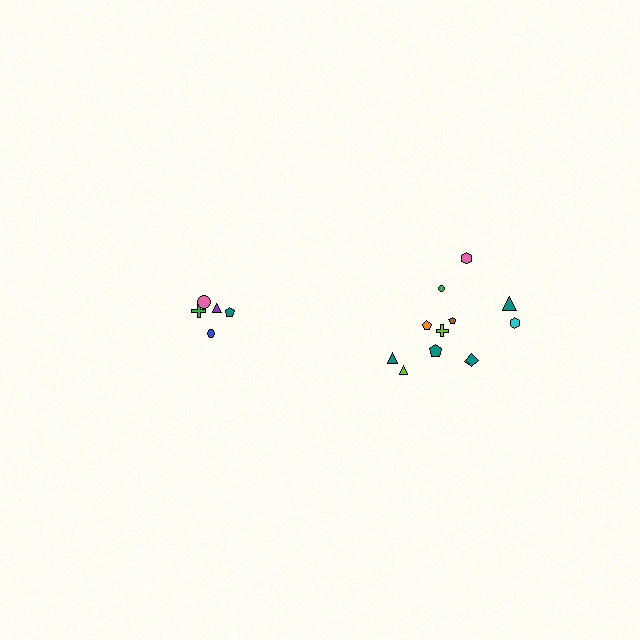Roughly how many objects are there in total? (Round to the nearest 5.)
Roughly 15 objects in total.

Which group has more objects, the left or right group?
The right group.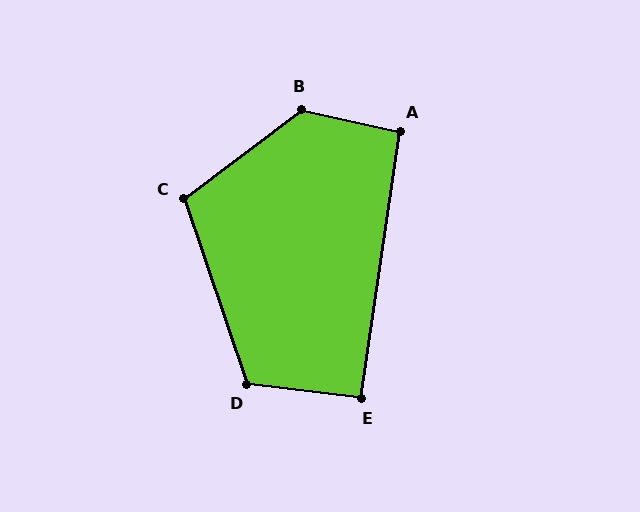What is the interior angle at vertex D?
Approximately 115 degrees (obtuse).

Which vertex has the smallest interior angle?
E, at approximately 92 degrees.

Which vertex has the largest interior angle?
B, at approximately 130 degrees.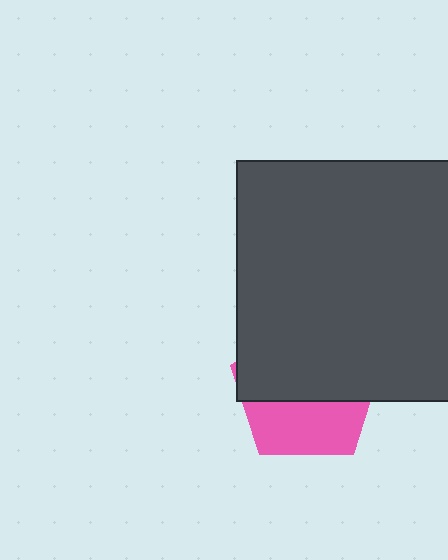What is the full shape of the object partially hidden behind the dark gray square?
The partially hidden object is a pink pentagon.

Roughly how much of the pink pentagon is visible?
A small part of it is visible (roughly 40%).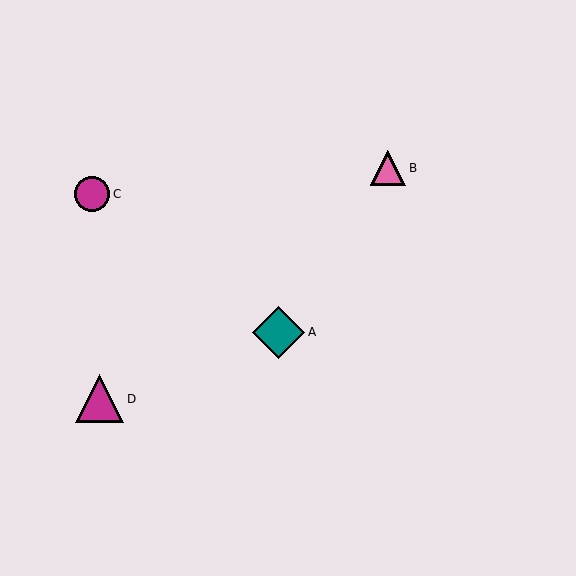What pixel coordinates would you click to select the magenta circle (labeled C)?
Click at (92, 194) to select the magenta circle C.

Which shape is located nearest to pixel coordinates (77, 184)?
The magenta circle (labeled C) at (92, 194) is nearest to that location.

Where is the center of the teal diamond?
The center of the teal diamond is at (279, 332).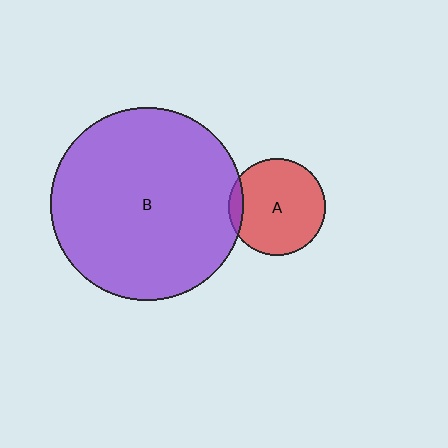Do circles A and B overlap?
Yes.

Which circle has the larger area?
Circle B (purple).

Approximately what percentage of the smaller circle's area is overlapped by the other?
Approximately 10%.